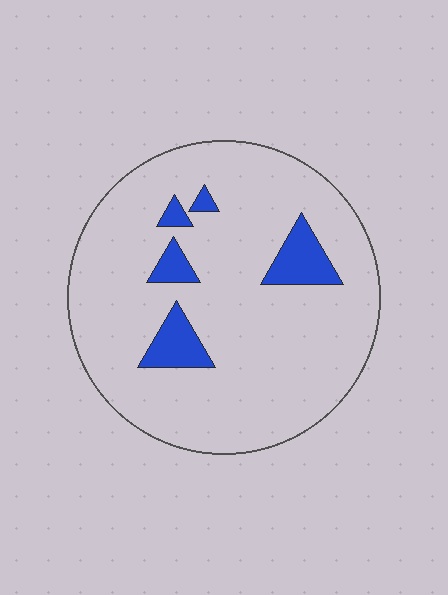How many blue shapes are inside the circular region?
5.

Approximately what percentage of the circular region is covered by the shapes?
Approximately 10%.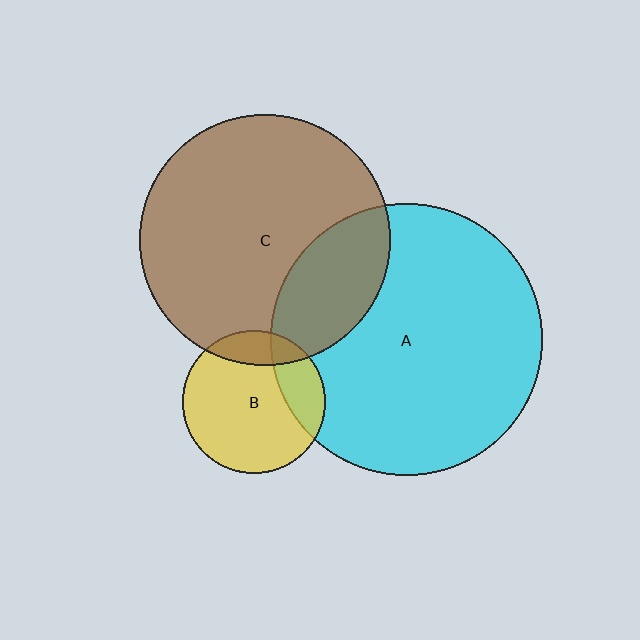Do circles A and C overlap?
Yes.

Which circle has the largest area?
Circle A (cyan).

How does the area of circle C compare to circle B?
Approximately 3.1 times.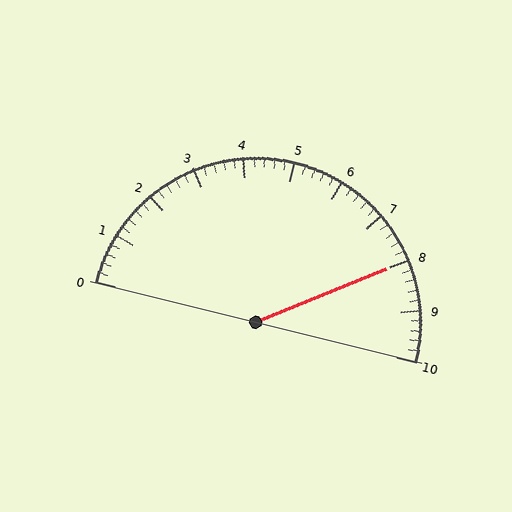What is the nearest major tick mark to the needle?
The nearest major tick mark is 8.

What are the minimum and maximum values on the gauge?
The gauge ranges from 0 to 10.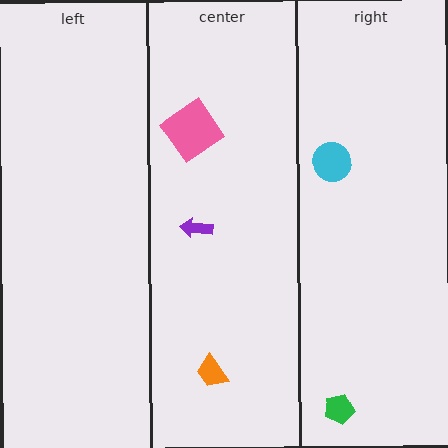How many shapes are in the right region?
2.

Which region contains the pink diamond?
The center region.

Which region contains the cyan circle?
The right region.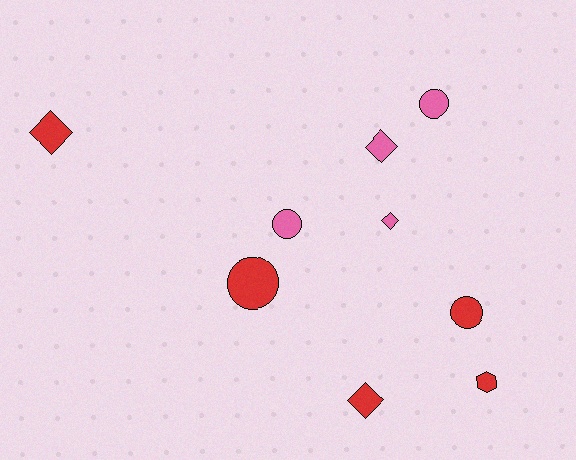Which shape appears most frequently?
Diamond, with 4 objects.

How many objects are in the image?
There are 9 objects.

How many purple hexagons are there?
There are no purple hexagons.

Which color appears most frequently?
Red, with 5 objects.